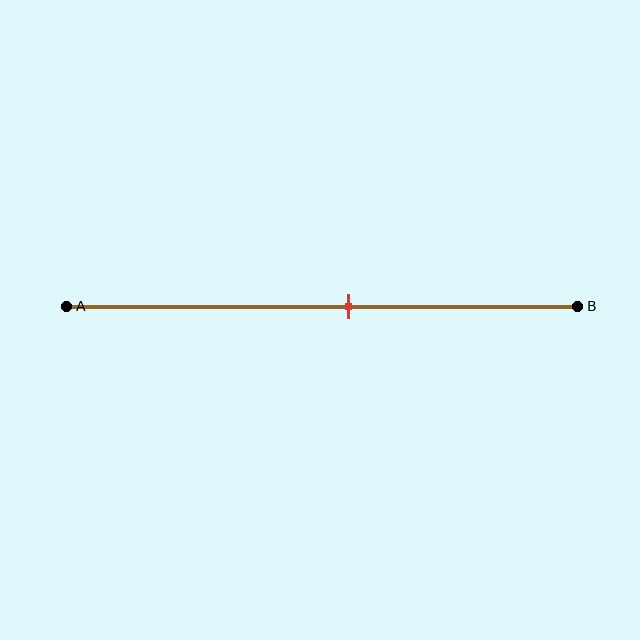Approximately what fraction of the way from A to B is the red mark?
The red mark is approximately 55% of the way from A to B.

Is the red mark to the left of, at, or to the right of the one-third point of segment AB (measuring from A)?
The red mark is to the right of the one-third point of segment AB.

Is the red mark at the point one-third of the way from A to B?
No, the mark is at about 55% from A, not at the 33% one-third point.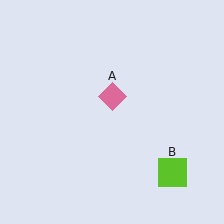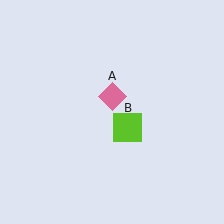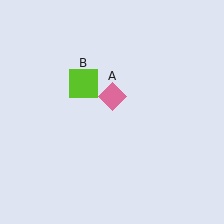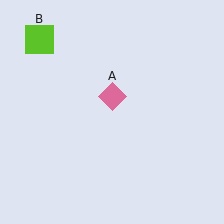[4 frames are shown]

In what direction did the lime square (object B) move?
The lime square (object B) moved up and to the left.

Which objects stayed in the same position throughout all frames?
Pink diamond (object A) remained stationary.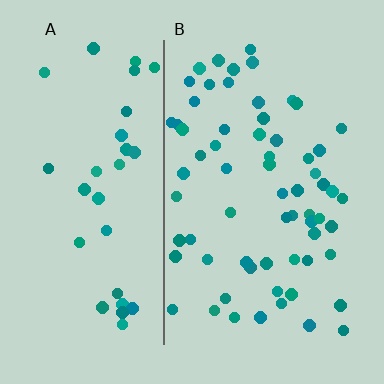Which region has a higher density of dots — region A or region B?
B (the right).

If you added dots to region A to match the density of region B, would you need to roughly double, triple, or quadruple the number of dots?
Approximately double.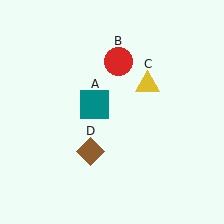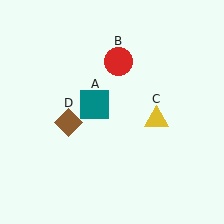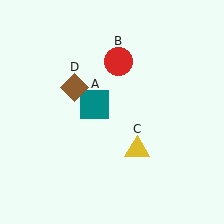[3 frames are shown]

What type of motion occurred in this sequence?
The yellow triangle (object C), brown diamond (object D) rotated clockwise around the center of the scene.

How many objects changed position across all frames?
2 objects changed position: yellow triangle (object C), brown diamond (object D).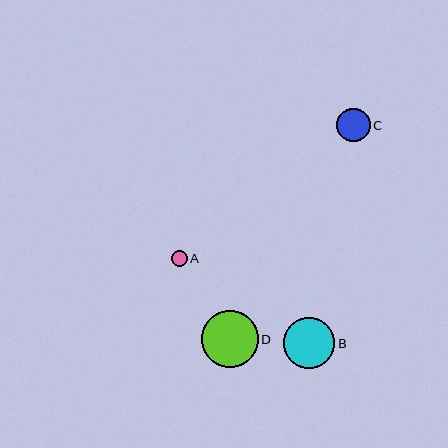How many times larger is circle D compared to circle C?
Circle D is approximately 1.7 times the size of circle C.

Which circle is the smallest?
Circle A is the smallest with a size of approximately 16 pixels.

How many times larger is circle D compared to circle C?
Circle D is approximately 1.7 times the size of circle C.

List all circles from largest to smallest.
From largest to smallest: D, B, C, A.